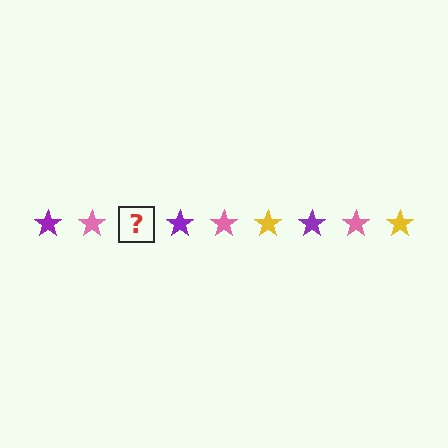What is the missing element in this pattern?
The missing element is a yellow star.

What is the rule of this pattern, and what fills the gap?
The rule is that the pattern cycles through purple, pink, yellow stars. The gap should be filled with a yellow star.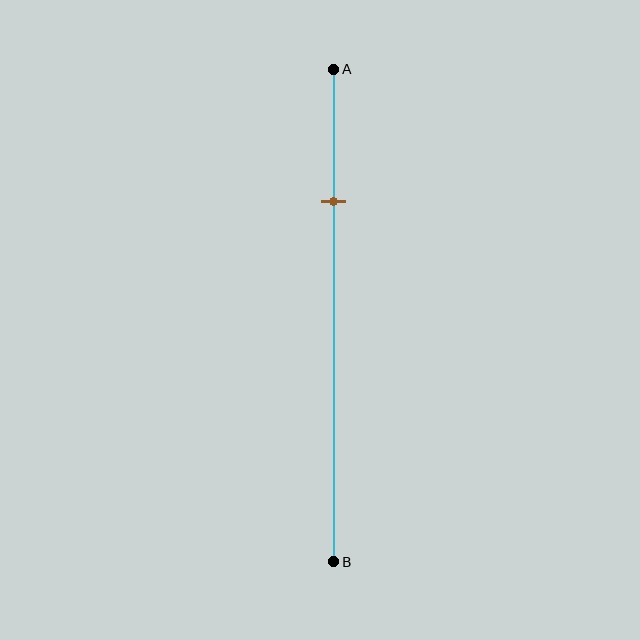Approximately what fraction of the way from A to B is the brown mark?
The brown mark is approximately 25% of the way from A to B.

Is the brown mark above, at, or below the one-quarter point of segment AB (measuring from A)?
The brown mark is approximately at the one-quarter point of segment AB.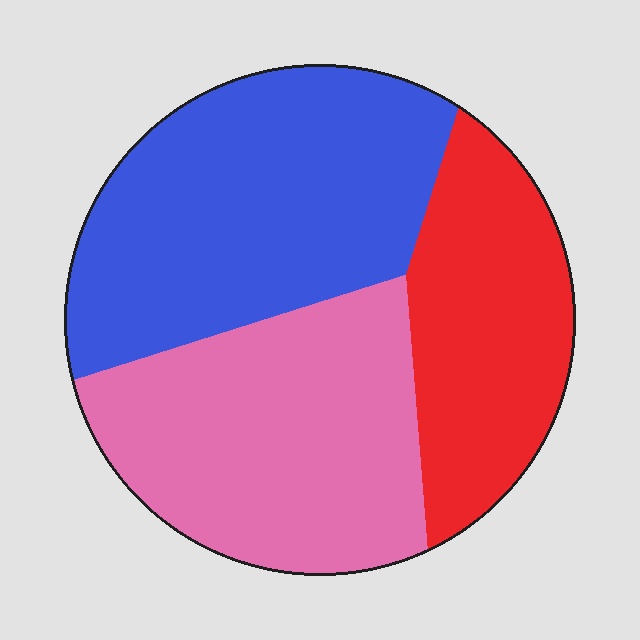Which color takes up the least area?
Red, at roughly 25%.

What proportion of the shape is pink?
Pink takes up between a quarter and a half of the shape.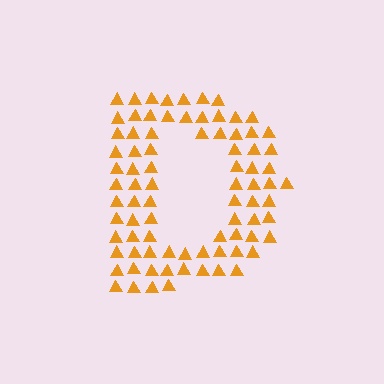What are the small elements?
The small elements are triangles.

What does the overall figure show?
The overall figure shows the letter D.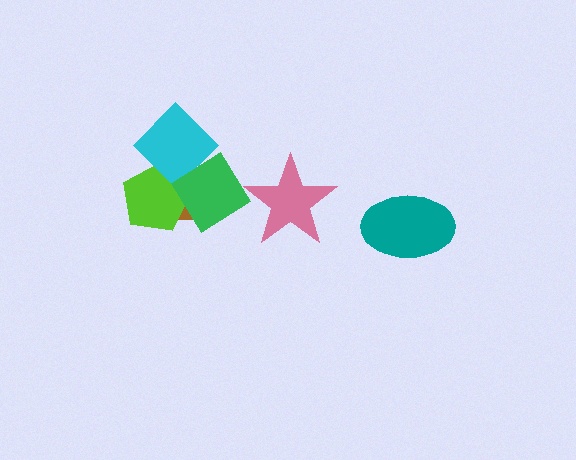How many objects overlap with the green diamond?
3 objects overlap with the green diamond.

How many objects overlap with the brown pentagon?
3 objects overlap with the brown pentagon.